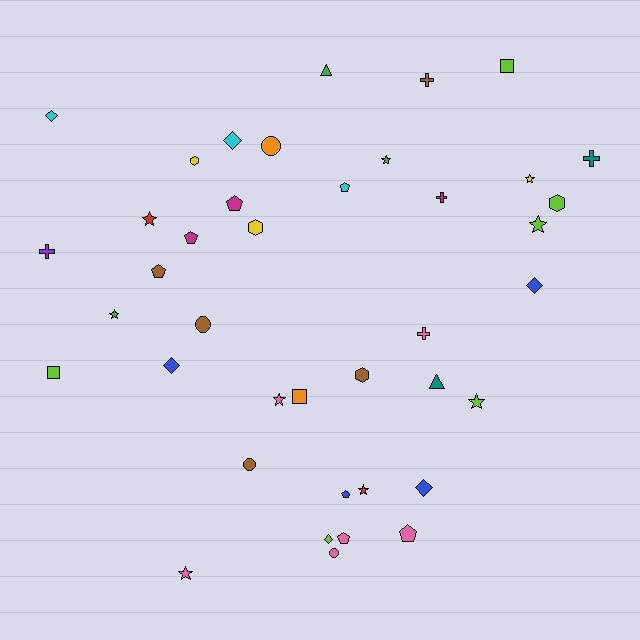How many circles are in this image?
There are 4 circles.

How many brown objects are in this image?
There are 5 brown objects.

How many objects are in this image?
There are 40 objects.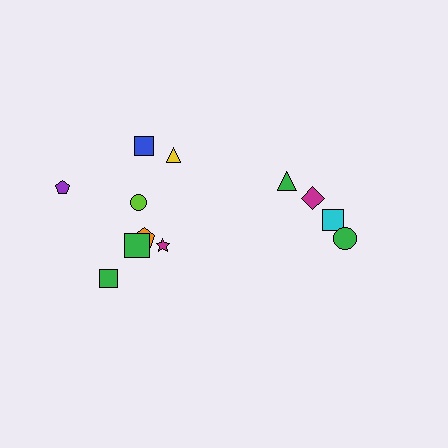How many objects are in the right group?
There are 4 objects.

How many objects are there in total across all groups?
There are 12 objects.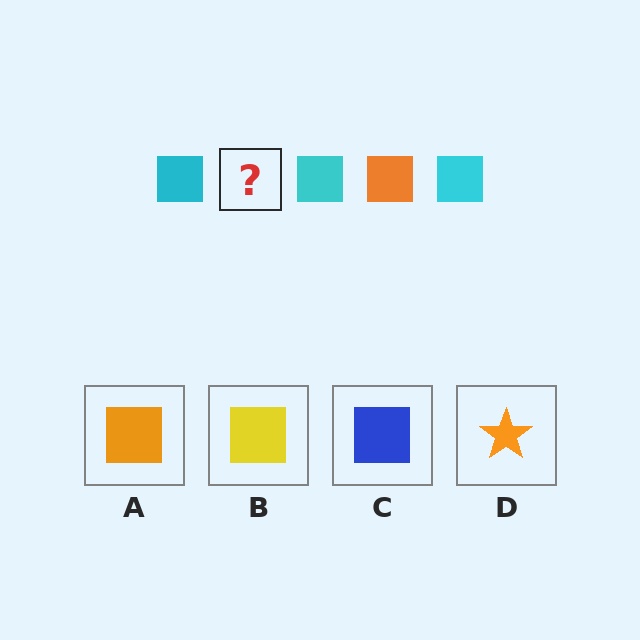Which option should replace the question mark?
Option A.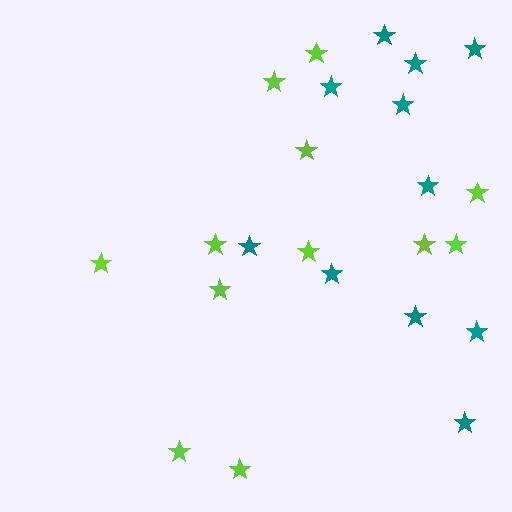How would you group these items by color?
There are 2 groups: one group of teal stars (11) and one group of lime stars (12).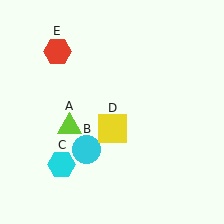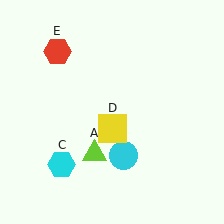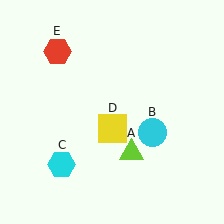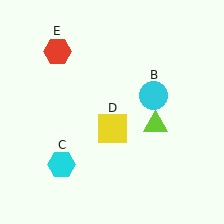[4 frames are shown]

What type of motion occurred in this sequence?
The lime triangle (object A), cyan circle (object B) rotated counterclockwise around the center of the scene.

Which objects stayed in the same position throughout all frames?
Cyan hexagon (object C) and yellow square (object D) and red hexagon (object E) remained stationary.